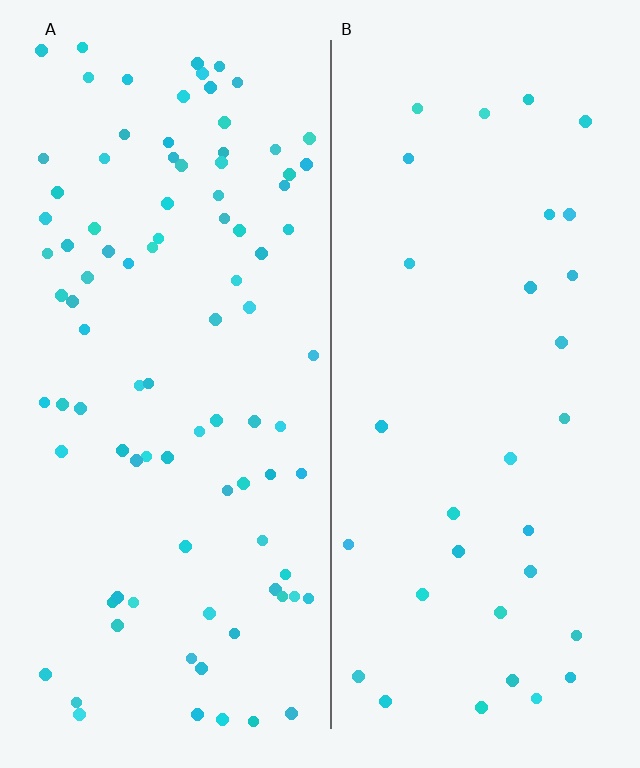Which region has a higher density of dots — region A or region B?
A (the left).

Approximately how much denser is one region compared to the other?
Approximately 2.9× — region A over region B.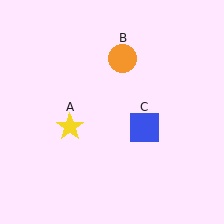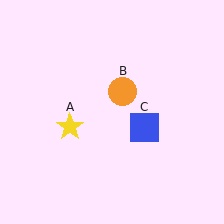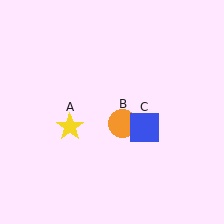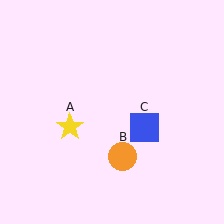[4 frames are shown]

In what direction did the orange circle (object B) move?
The orange circle (object B) moved down.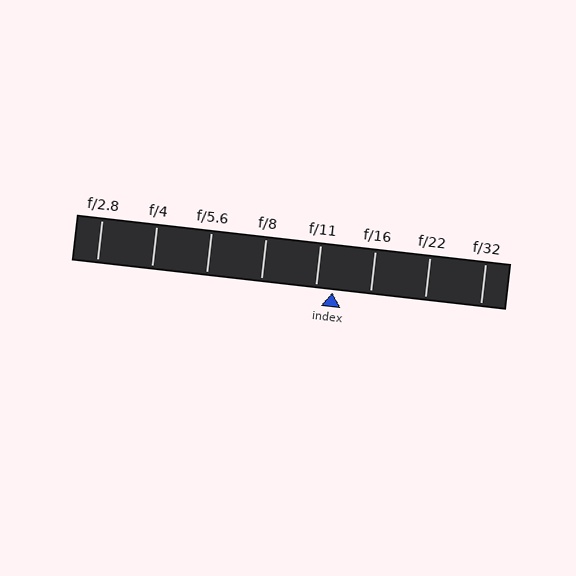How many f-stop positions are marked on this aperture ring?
There are 8 f-stop positions marked.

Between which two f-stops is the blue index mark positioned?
The index mark is between f/11 and f/16.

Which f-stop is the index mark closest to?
The index mark is closest to f/11.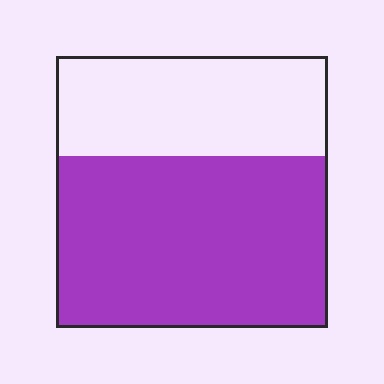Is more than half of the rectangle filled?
Yes.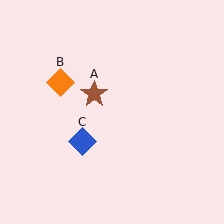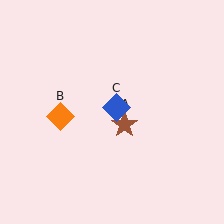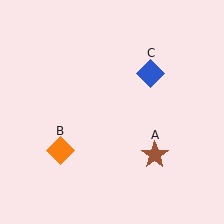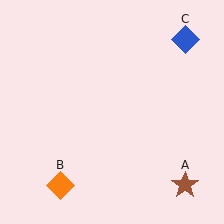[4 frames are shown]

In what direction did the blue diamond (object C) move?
The blue diamond (object C) moved up and to the right.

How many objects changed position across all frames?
3 objects changed position: brown star (object A), orange diamond (object B), blue diamond (object C).